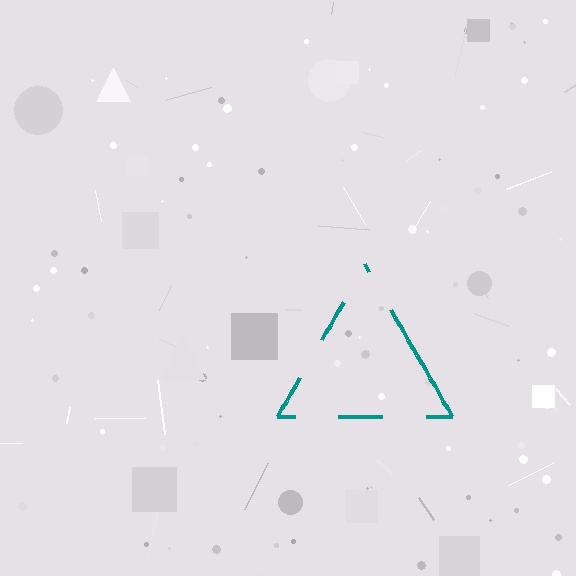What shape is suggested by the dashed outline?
The dashed outline suggests a triangle.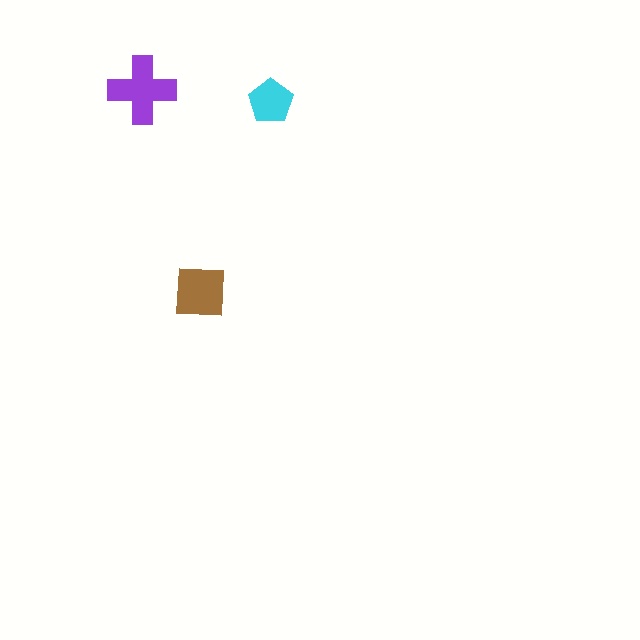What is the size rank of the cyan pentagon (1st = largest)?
3rd.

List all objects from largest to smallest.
The purple cross, the brown square, the cyan pentagon.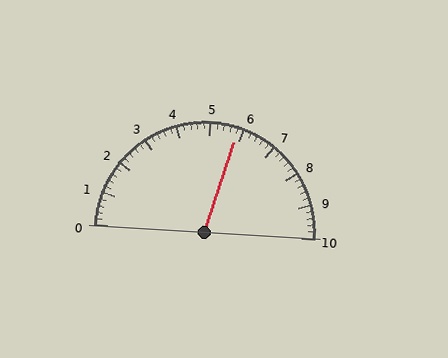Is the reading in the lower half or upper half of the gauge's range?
The reading is in the upper half of the range (0 to 10).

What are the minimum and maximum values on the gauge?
The gauge ranges from 0 to 10.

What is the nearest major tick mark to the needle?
The nearest major tick mark is 6.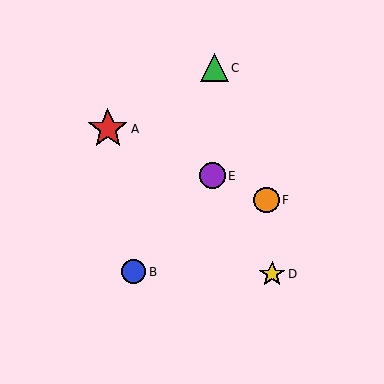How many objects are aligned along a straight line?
3 objects (A, E, F) are aligned along a straight line.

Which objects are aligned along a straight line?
Objects A, E, F are aligned along a straight line.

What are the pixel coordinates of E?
Object E is at (212, 176).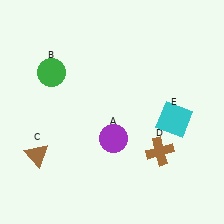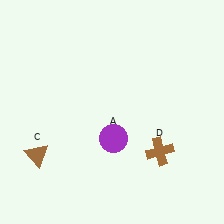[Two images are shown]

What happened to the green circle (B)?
The green circle (B) was removed in Image 2. It was in the top-left area of Image 1.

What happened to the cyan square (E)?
The cyan square (E) was removed in Image 2. It was in the bottom-right area of Image 1.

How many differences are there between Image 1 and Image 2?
There are 2 differences between the two images.